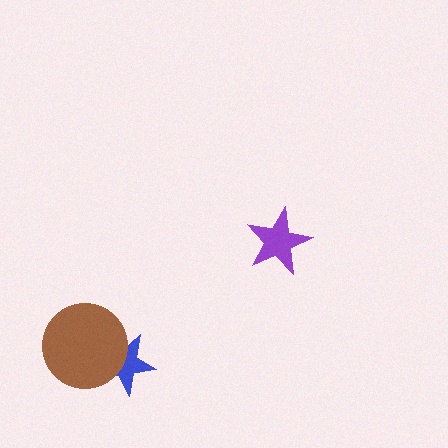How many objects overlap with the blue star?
1 object overlaps with the blue star.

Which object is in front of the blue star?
The brown circle is in front of the blue star.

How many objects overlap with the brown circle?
1 object overlaps with the brown circle.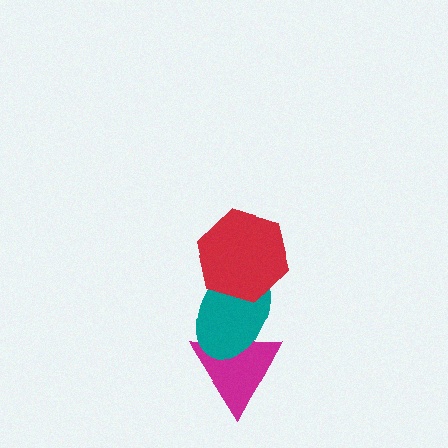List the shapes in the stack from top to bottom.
From top to bottom: the red hexagon, the teal ellipse, the magenta triangle.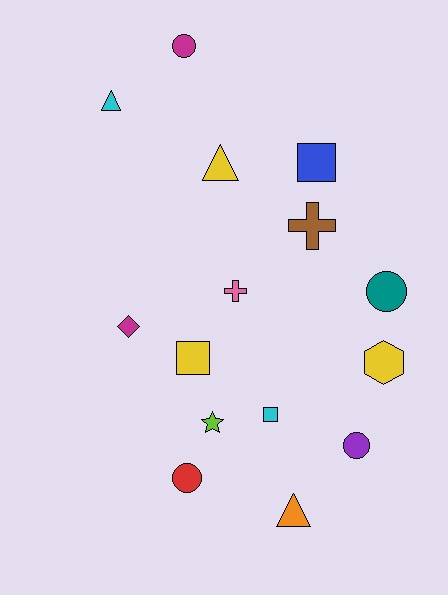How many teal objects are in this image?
There is 1 teal object.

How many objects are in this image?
There are 15 objects.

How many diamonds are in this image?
There is 1 diamond.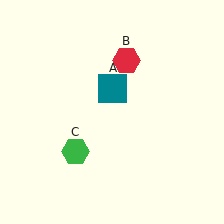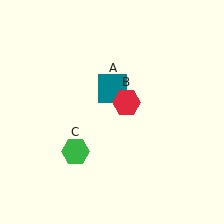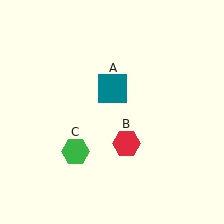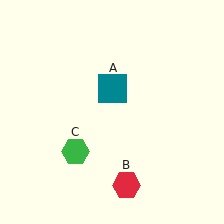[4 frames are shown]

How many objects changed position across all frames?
1 object changed position: red hexagon (object B).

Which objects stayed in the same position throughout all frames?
Teal square (object A) and green hexagon (object C) remained stationary.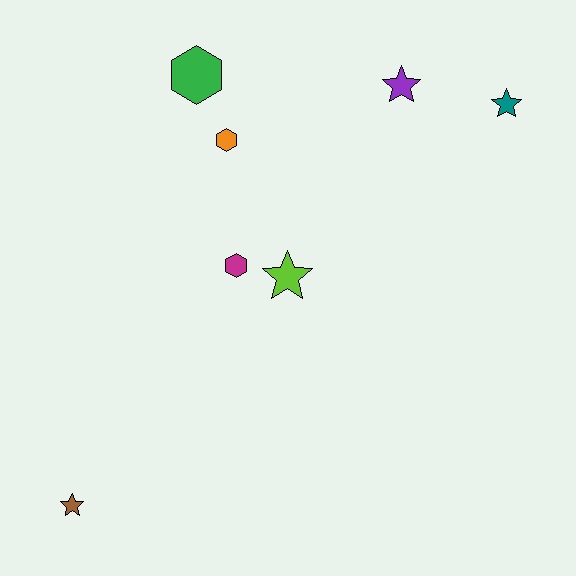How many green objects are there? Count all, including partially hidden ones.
There is 1 green object.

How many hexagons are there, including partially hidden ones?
There are 3 hexagons.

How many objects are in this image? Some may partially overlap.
There are 7 objects.